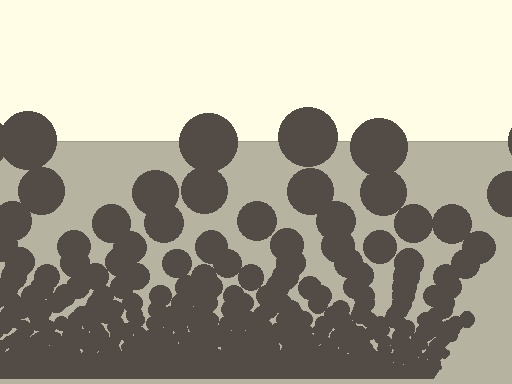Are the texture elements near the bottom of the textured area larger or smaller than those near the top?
Smaller. The gradient is inverted — elements near the bottom are smaller and denser.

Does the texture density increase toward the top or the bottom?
Density increases toward the bottom.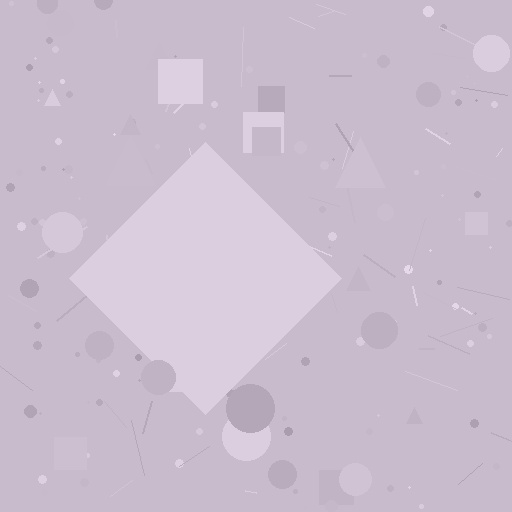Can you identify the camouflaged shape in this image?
The camouflaged shape is a diamond.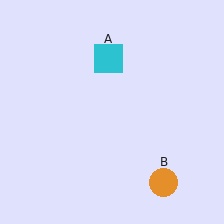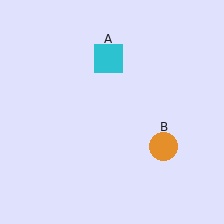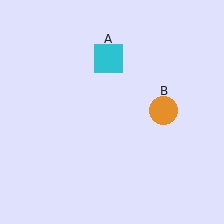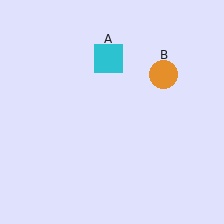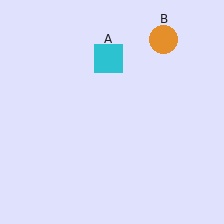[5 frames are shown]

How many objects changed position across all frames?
1 object changed position: orange circle (object B).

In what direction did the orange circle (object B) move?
The orange circle (object B) moved up.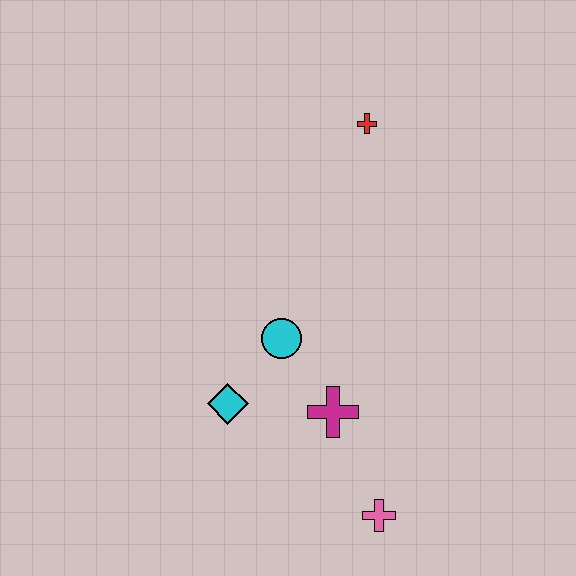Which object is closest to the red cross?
The cyan circle is closest to the red cross.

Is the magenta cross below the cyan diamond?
Yes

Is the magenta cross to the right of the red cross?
No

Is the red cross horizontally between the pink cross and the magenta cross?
Yes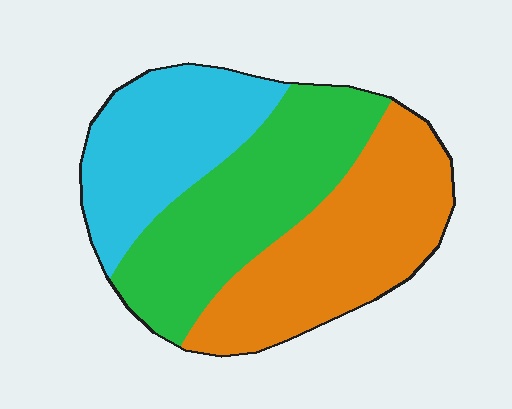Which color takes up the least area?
Cyan, at roughly 30%.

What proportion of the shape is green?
Green takes up between a quarter and a half of the shape.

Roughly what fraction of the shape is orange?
Orange takes up between a third and a half of the shape.